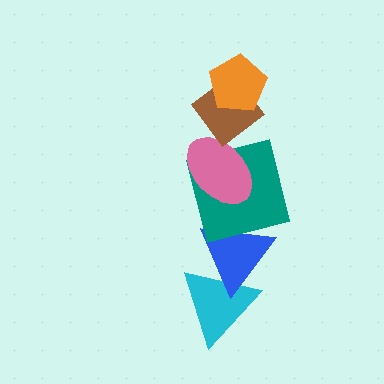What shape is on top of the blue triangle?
The teal square is on top of the blue triangle.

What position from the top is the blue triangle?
The blue triangle is 5th from the top.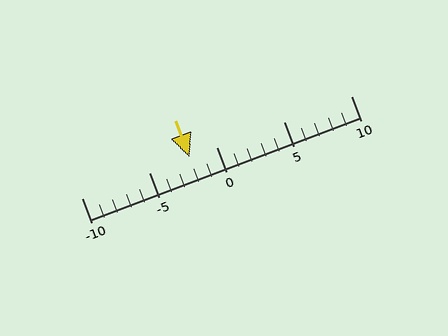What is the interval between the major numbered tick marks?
The major tick marks are spaced 5 units apart.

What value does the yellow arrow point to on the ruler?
The yellow arrow points to approximately -2.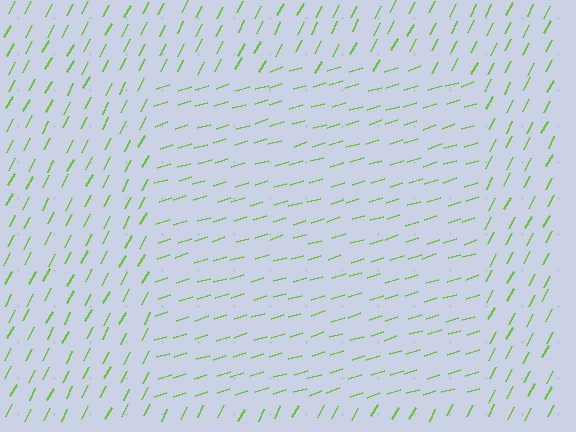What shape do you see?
I see a rectangle.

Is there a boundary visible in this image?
Yes, there is a texture boundary formed by a change in line orientation.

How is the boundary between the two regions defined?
The boundary is defined purely by a change in line orientation (approximately 45 degrees difference). All lines are the same color and thickness.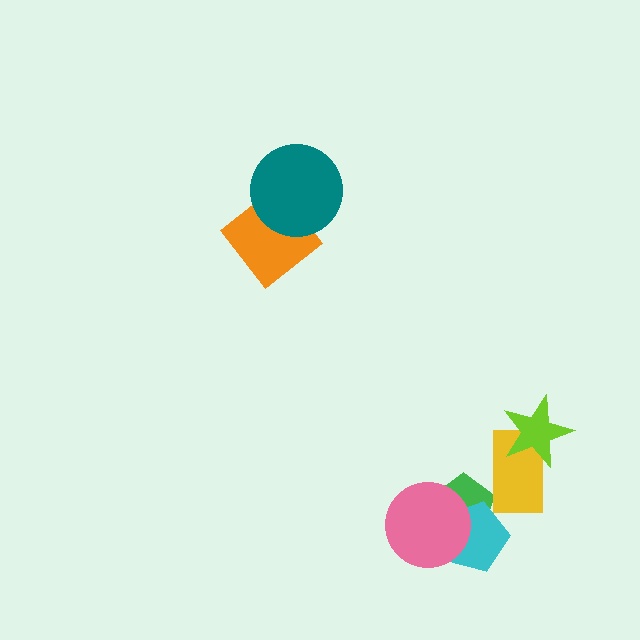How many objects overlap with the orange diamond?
1 object overlaps with the orange diamond.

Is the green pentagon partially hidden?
Yes, it is partially covered by another shape.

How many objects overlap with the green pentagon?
3 objects overlap with the green pentagon.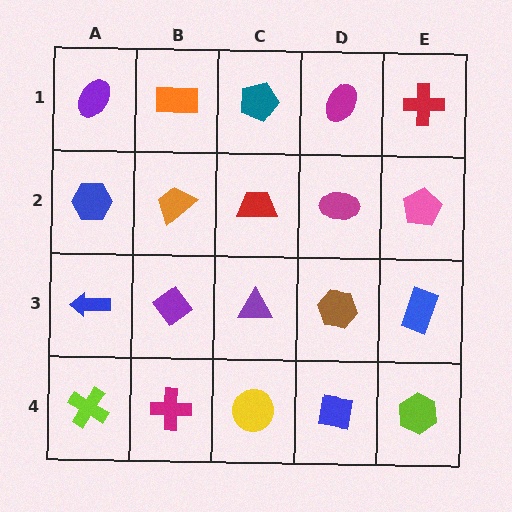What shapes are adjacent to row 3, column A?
A blue hexagon (row 2, column A), a lime cross (row 4, column A), a purple diamond (row 3, column B).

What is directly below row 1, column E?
A pink pentagon.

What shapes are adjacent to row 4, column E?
A blue rectangle (row 3, column E), a blue square (row 4, column D).